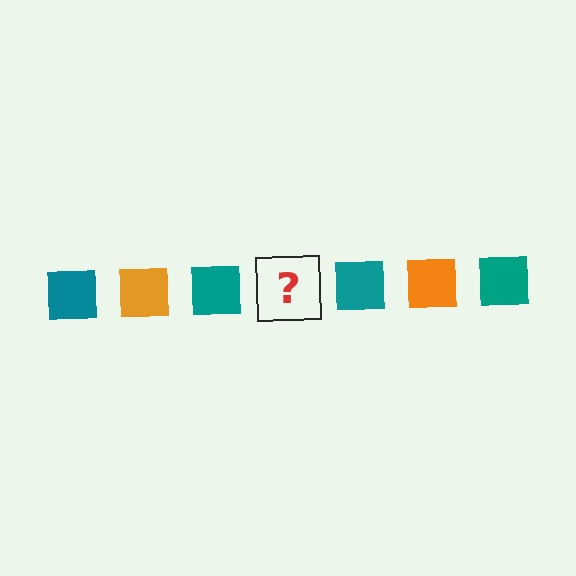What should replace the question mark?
The question mark should be replaced with an orange square.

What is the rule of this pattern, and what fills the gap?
The rule is that the pattern cycles through teal, orange squares. The gap should be filled with an orange square.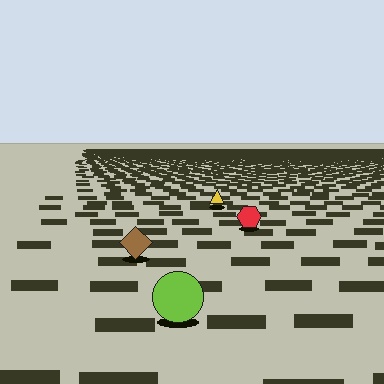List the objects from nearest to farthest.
From nearest to farthest: the lime circle, the brown diamond, the red hexagon, the yellow triangle.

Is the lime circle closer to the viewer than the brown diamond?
Yes. The lime circle is closer — you can tell from the texture gradient: the ground texture is coarser near it.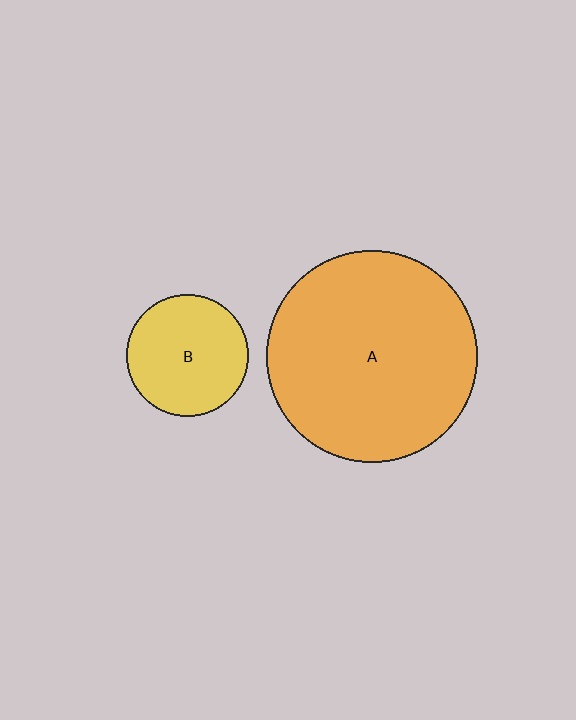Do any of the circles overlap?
No, none of the circles overlap.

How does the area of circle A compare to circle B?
Approximately 3.0 times.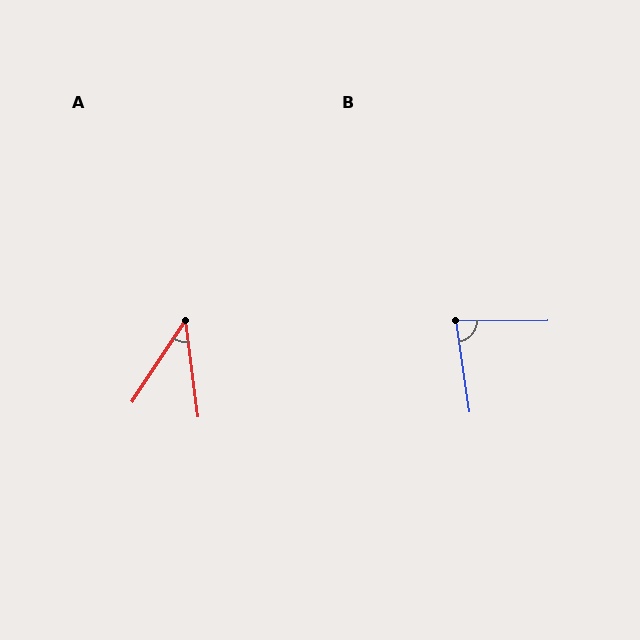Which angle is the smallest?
A, at approximately 41 degrees.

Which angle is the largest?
B, at approximately 82 degrees.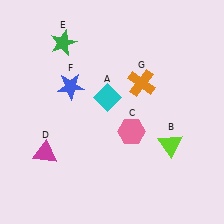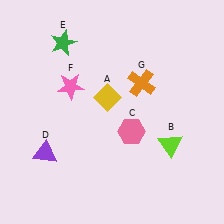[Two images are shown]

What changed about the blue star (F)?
In Image 1, F is blue. In Image 2, it changed to pink.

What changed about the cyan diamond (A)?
In Image 1, A is cyan. In Image 2, it changed to yellow.